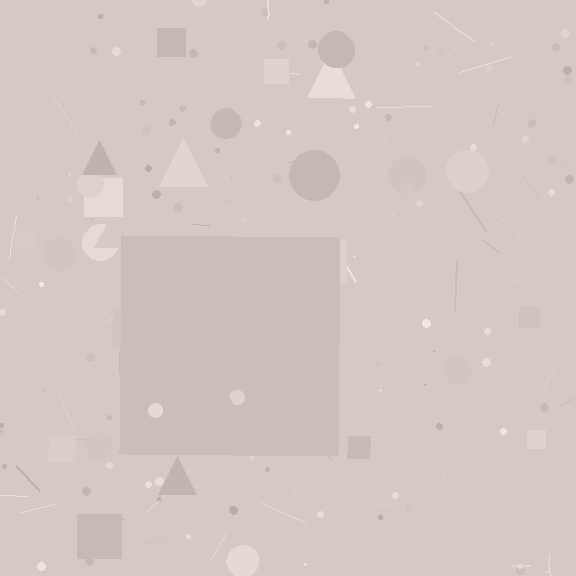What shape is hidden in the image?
A square is hidden in the image.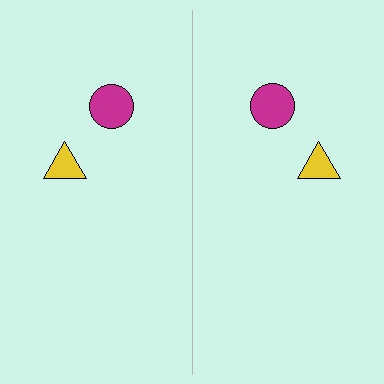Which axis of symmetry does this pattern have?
The pattern has a vertical axis of symmetry running through the center of the image.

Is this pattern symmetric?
Yes, this pattern has bilateral (reflection) symmetry.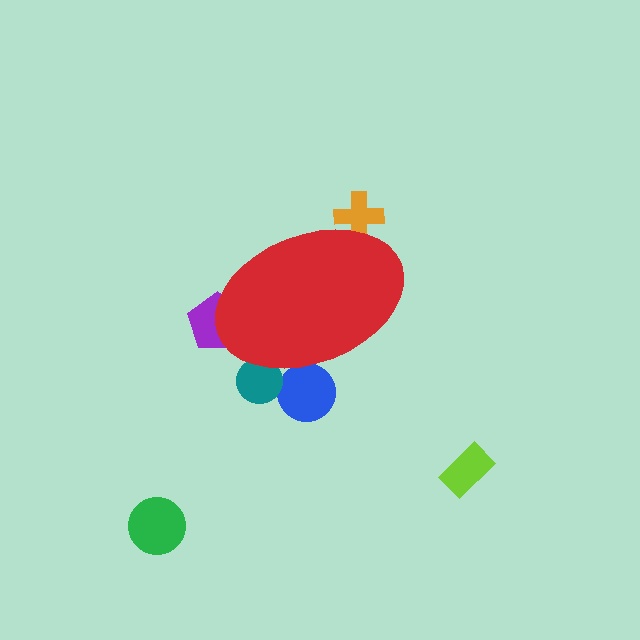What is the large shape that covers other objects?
A red ellipse.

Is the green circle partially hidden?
No, the green circle is fully visible.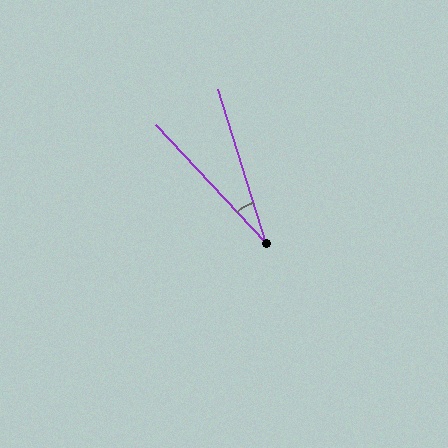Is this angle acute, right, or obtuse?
It is acute.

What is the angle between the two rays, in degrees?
Approximately 26 degrees.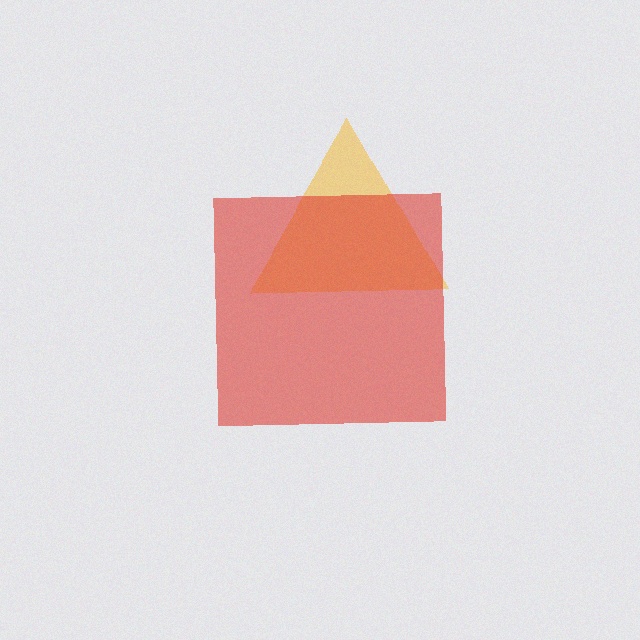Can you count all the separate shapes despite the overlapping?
Yes, there are 2 separate shapes.